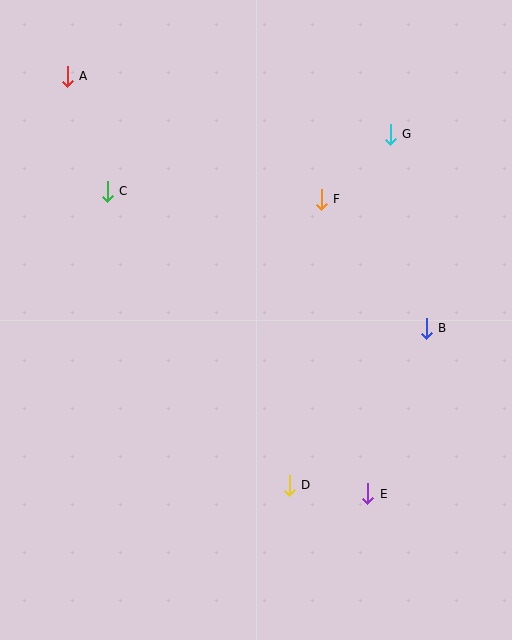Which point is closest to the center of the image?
Point F at (321, 199) is closest to the center.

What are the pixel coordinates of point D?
Point D is at (289, 485).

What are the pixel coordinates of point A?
Point A is at (67, 76).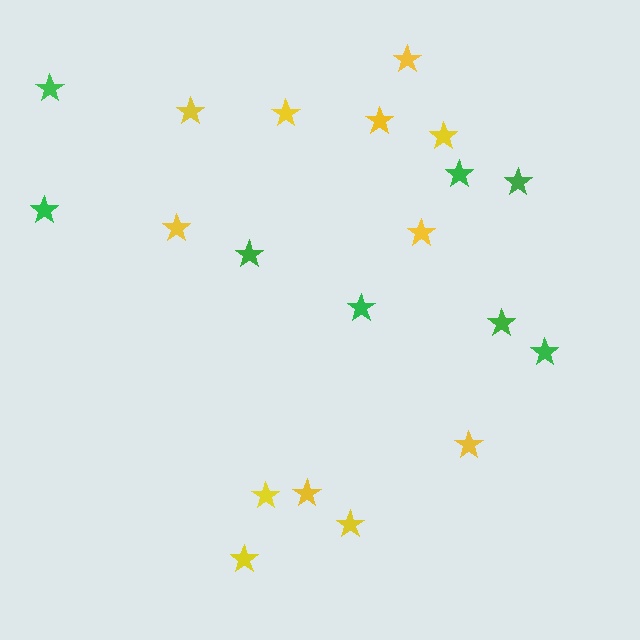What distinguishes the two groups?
There are 2 groups: one group of yellow stars (12) and one group of green stars (8).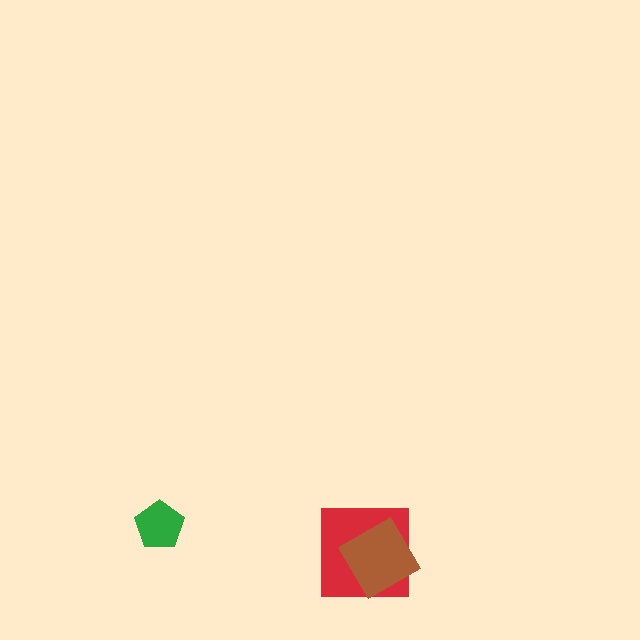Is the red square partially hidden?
Yes, it is partially covered by another shape.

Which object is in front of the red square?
The brown diamond is in front of the red square.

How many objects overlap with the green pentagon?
0 objects overlap with the green pentagon.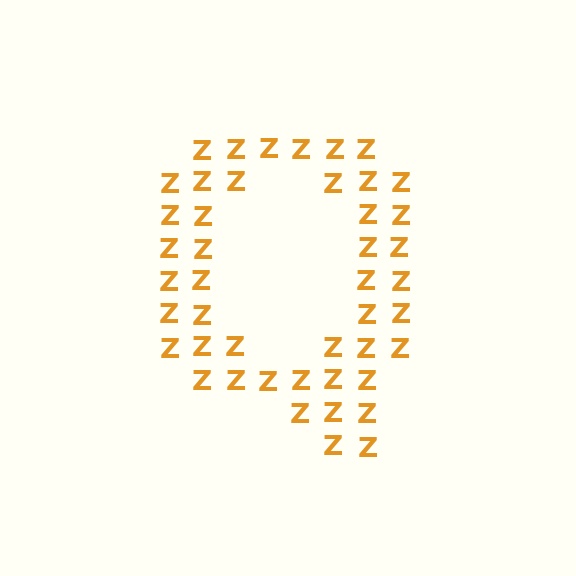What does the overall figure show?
The overall figure shows the letter Q.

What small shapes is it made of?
It is made of small letter Z's.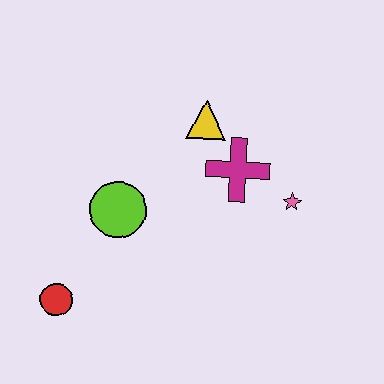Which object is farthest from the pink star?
The red circle is farthest from the pink star.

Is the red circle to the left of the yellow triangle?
Yes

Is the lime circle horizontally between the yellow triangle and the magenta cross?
No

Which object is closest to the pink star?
The magenta cross is closest to the pink star.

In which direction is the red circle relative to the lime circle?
The red circle is below the lime circle.